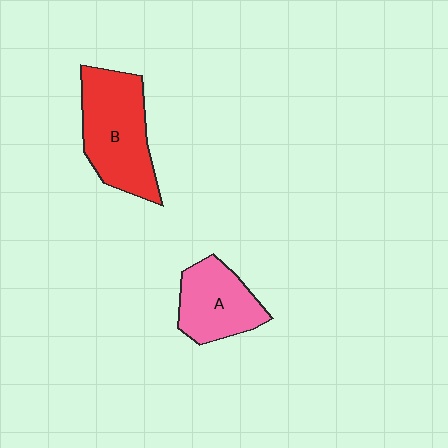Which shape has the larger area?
Shape B (red).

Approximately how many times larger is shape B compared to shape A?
Approximately 1.4 times.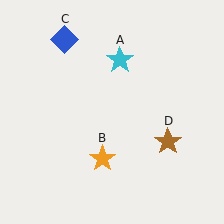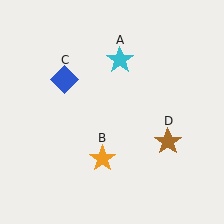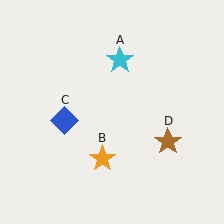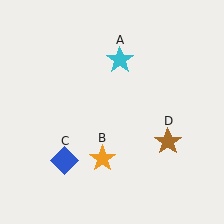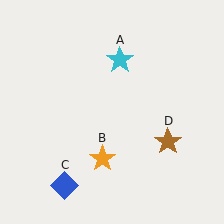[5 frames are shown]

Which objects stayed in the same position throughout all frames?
Cyan star (object A) and orange star (object B) and brown star (object D) remained stationary.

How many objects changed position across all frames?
1 object changed position: blue diamond (object C).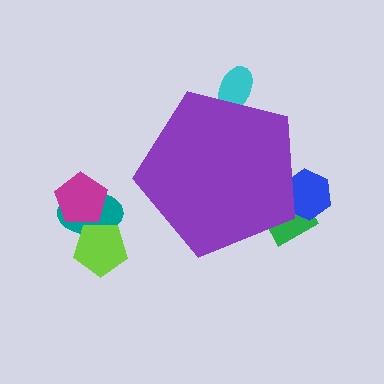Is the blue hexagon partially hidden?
Yes, the blue hexagon is partially hidden behind the purple pentagon.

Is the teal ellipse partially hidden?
No, the teal ellipse is fully visible.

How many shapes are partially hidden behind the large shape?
3 shapes are partially hidden.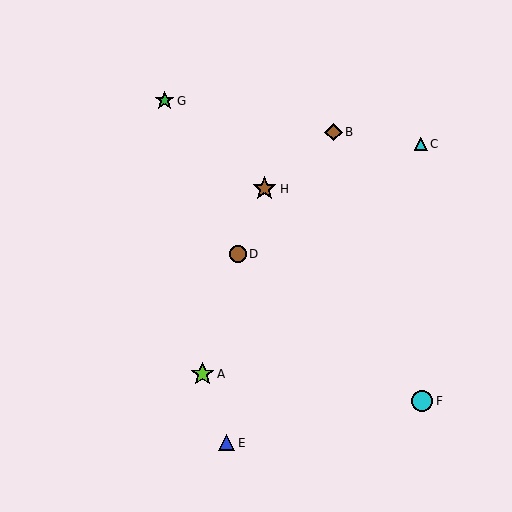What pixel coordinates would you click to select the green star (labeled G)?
Click at (165, 101) to select the green star G.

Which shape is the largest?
The brown star (labeled H) is the largest.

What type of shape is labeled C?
Shape C is a cyan triangle.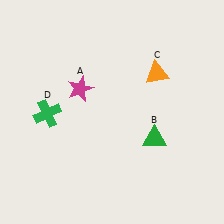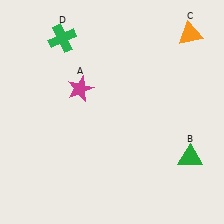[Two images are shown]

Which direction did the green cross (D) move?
The green cross (D) moved up.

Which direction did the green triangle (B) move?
The green triangle (B) moved right.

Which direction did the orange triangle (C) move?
The orange triangle (C) moved up.